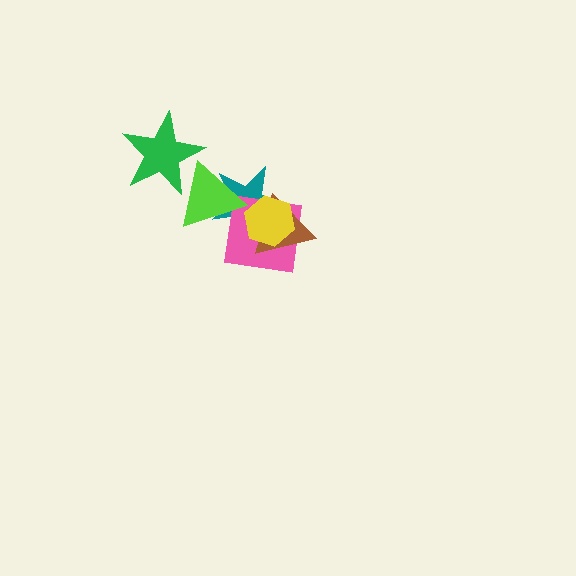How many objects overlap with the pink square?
4 objects overlap with the pink square.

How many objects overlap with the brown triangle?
3 objects overlap with the brown triangle.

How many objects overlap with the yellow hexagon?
3 objects overlap with the yellow hexagon.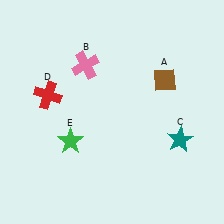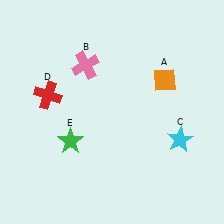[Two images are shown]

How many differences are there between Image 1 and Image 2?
There are 2 differences between the two images.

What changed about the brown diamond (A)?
In Image 1, A is brown. In Image 2, it changed to orange.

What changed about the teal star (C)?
In Image 1, C is teal. In Image 2, it changed to cyan.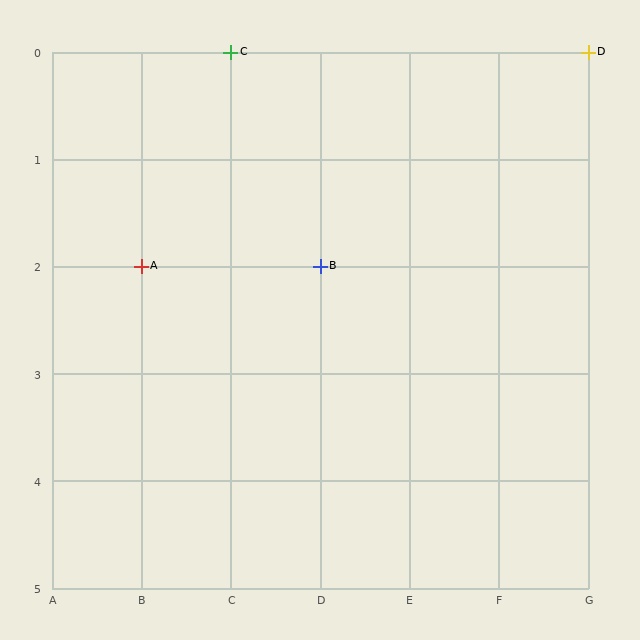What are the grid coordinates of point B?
Point B is at grid coordinates (D, 2).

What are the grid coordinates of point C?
Point C is at grid coordinates (C, 0).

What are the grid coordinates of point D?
Point D is at grid coordinates (G, 0).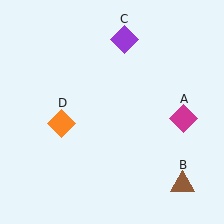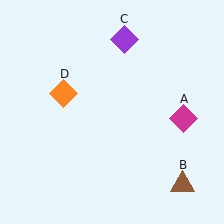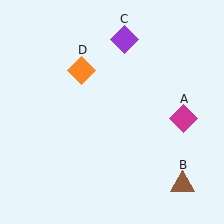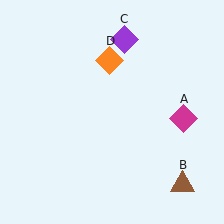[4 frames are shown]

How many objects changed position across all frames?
1 object changed position: orange diamond (object D).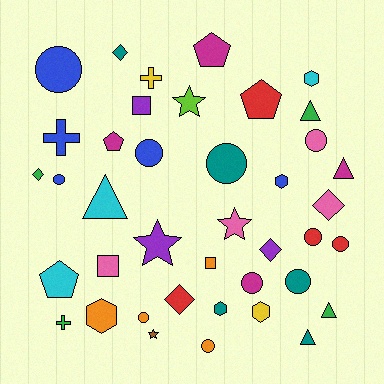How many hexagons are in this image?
There are 5 hexagons.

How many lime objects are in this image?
There is 1 lime object.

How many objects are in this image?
There are 40 objects.